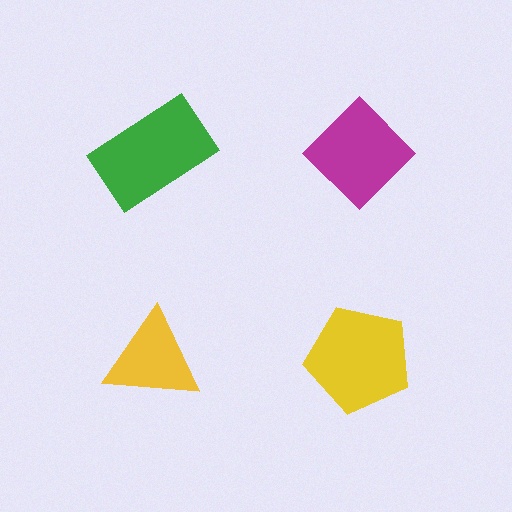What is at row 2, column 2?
A yellow pentagon.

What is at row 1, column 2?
A magenta diamond.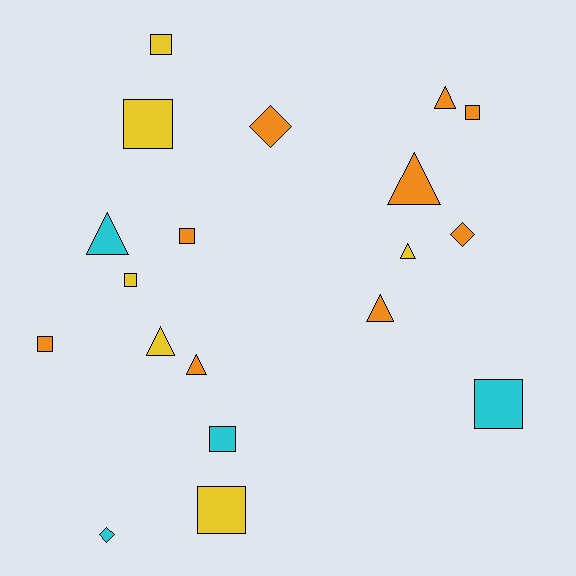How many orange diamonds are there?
There are 2 orange diamonds.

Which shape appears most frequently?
Square, with 9 objects.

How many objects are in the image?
There are 19 objects.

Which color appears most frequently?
Orange, with 9 objects.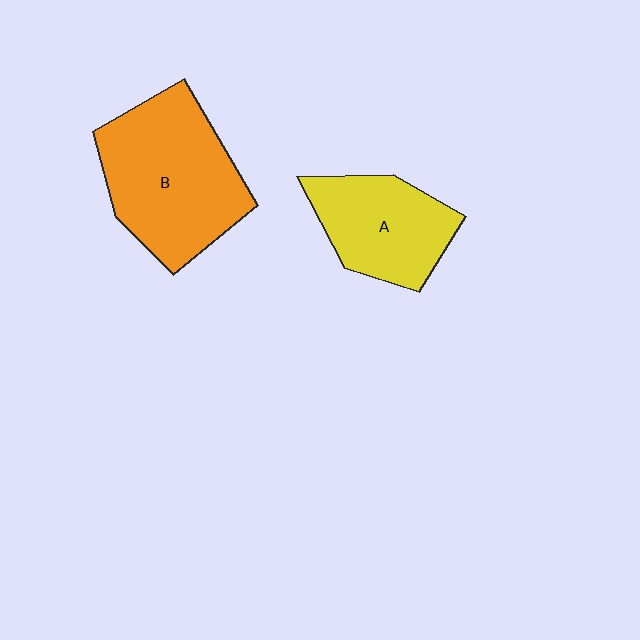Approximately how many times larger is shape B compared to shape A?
Approximately 1.5 times.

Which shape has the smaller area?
Shape A (yellow).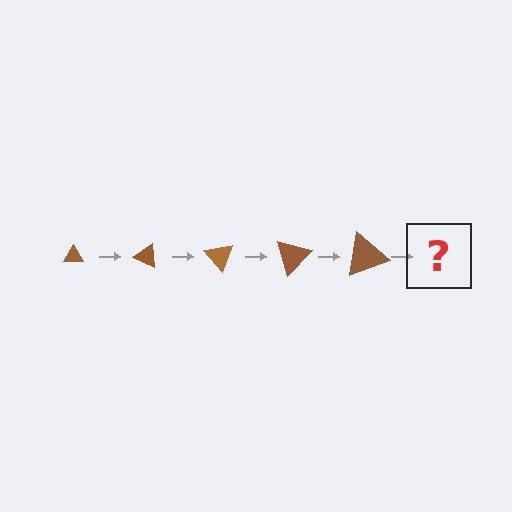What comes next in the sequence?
The next element should be a triangle, larger than the previous one and rotated 125 degrees from the start.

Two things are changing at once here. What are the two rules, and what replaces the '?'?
The two rules are that the triangle grows larger each step and it rotates 25 degrees each step. The '?' should be a triangle, larger than the previous one and rotated 125 degrees from the start.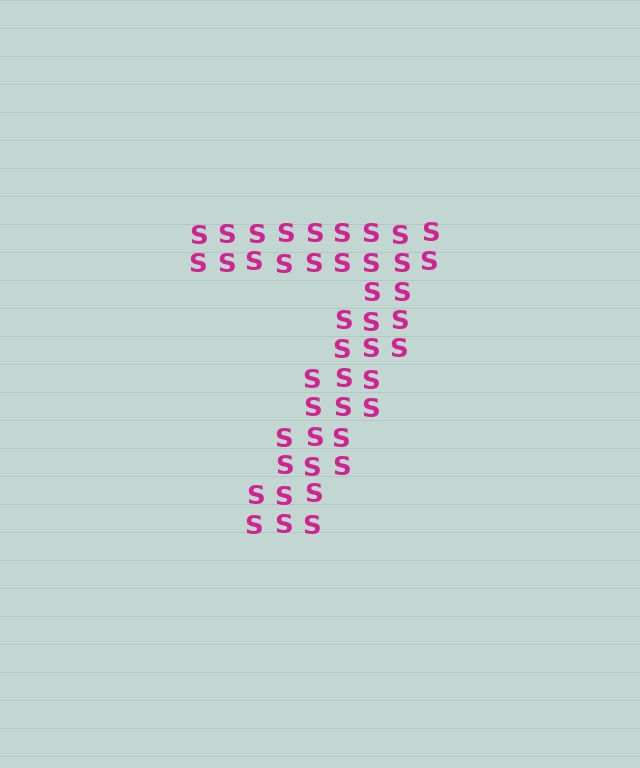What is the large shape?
The large shape is the digit 7.